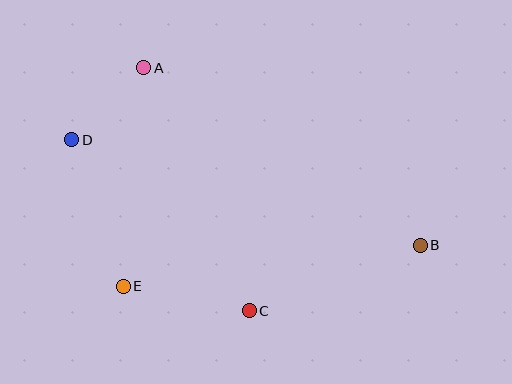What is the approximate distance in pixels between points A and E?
The distance between A and E is approximately 220 pixels.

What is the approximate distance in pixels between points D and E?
The distance between D and E is approximately 155 pixels.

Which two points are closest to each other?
Points A and D are closest to each other.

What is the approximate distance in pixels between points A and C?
The distance between A and C is approximately 265 pixels.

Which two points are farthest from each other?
Points B and D are farthest from each other.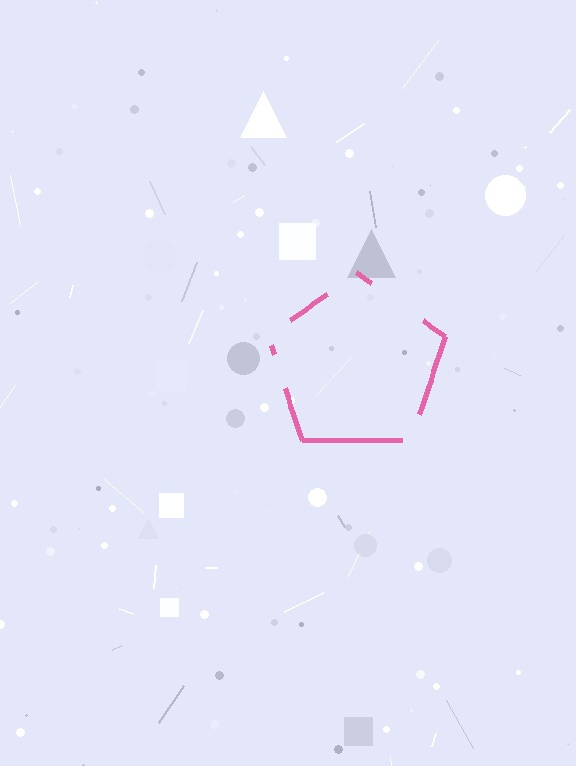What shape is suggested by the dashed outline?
The dashed outline suggests a pentagon.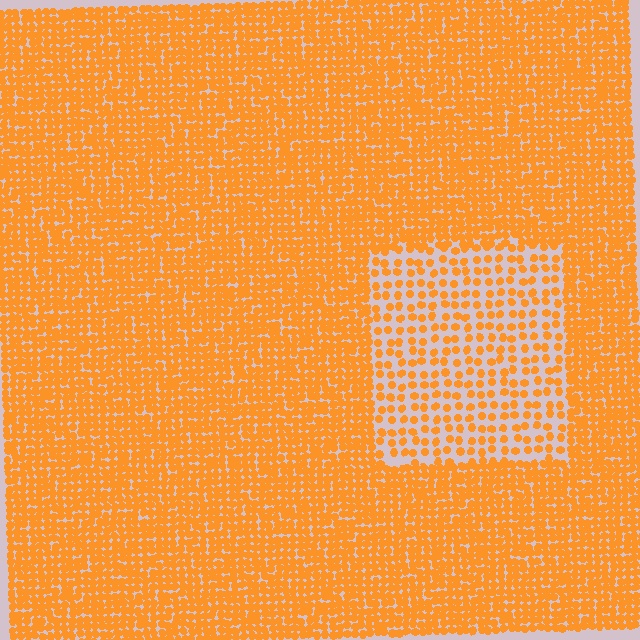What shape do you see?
I see a rectangle.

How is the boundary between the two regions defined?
The boundary is defined by a change in element density (approximately 2.3x ratio). All elements are the same color, size, and shape.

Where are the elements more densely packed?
The elements are more densely packed outside the rectangle boundary.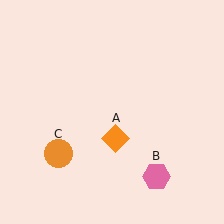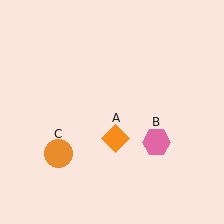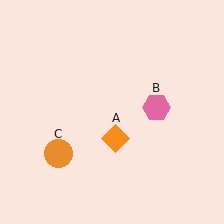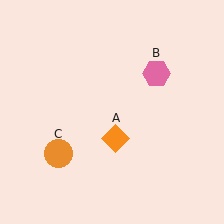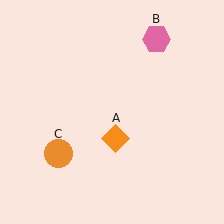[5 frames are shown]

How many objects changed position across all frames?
1 object changed position: pink hexagon (object B).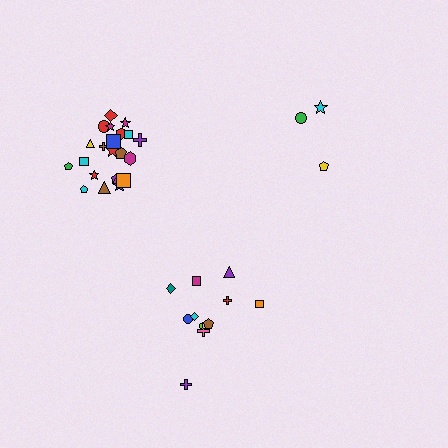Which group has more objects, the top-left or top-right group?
The top-left group.